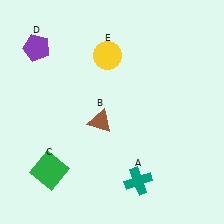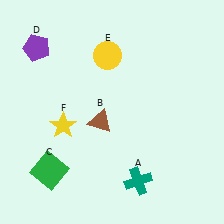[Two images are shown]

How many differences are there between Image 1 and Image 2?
There is 1 difference between the two images.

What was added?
A yellow star (F) was added in Image 2.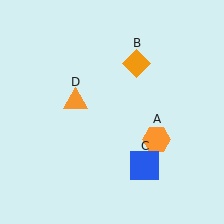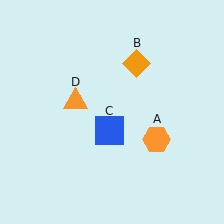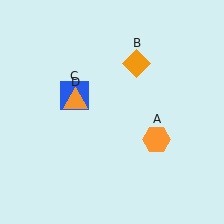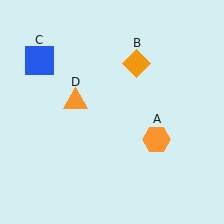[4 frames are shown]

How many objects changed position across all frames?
1 object changed position: blue square (object C).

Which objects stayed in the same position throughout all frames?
Orange hexagon (object A) and orange diamond (object B) and orange triangle (object D) remained stationary.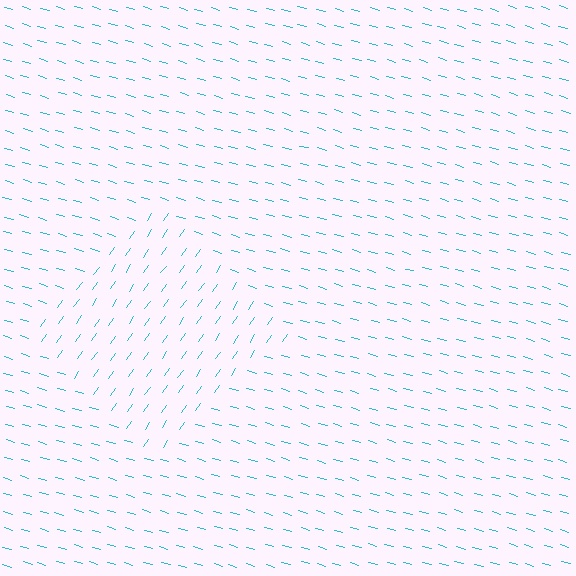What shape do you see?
I see a diamond.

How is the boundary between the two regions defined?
The boundary is defined purely by a change in line orientation (approximately 71 degrees difference). All lines are the same color and thickness.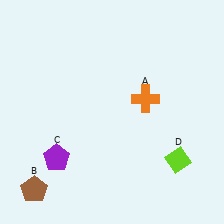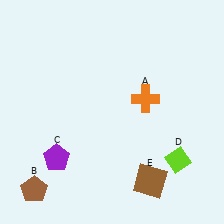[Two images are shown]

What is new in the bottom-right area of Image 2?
A brown square (E) was added in the bottom-right area of Image 2.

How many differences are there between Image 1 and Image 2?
There is 1 difference between the two images.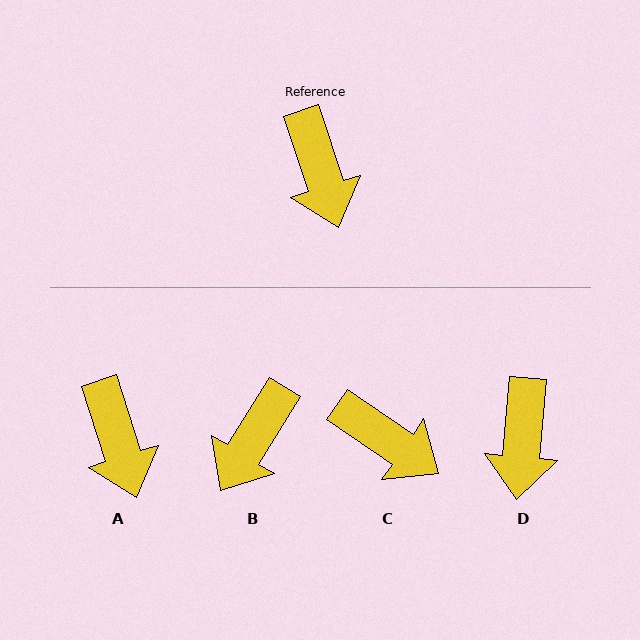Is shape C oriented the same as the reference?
No, it is off by about 38 degrees.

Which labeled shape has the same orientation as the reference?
A.